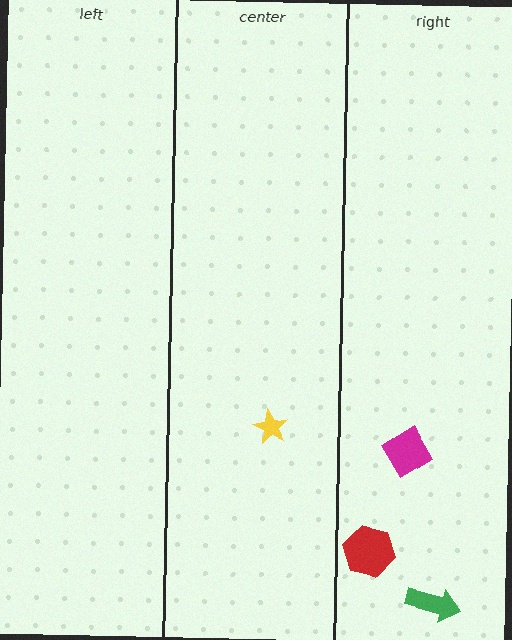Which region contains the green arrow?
The right region.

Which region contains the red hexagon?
The right region.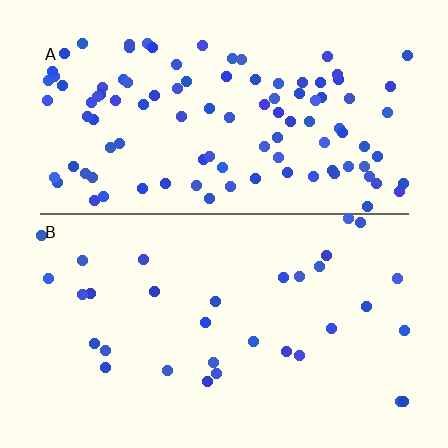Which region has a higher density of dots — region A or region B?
A (the top).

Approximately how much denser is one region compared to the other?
Approximately 3.2× — region A over region B.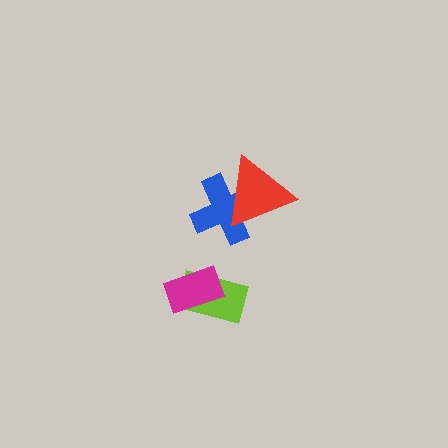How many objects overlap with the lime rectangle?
1 object overlaps with the lime rectangle.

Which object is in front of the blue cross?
The red triangle is in front of the blue cross.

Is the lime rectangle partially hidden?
Yes, it is partially covered by another shape.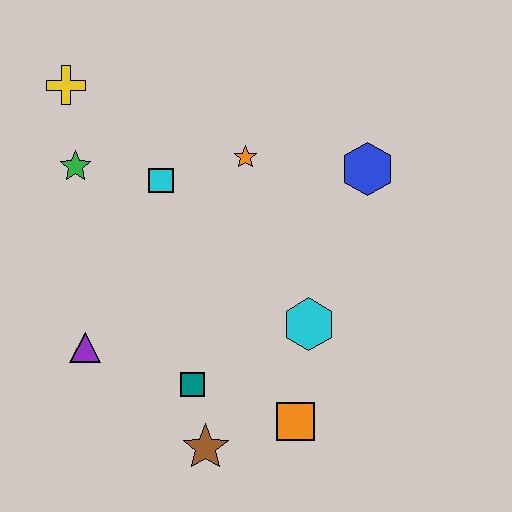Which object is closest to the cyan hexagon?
The orange square is closest to the cyan hexagon.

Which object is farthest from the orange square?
The yellow cross is farthest from the orange square.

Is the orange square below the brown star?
No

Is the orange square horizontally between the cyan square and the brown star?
No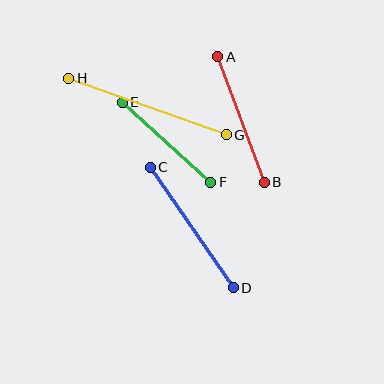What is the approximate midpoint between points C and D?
The midpoint is at approximately (192, 227) pixels.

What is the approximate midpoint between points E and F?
The midpoint is at approximately (167, 142) pixels.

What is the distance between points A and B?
The distance is approximately 134 pixels.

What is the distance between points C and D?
The distance is approximately 146 pixels.